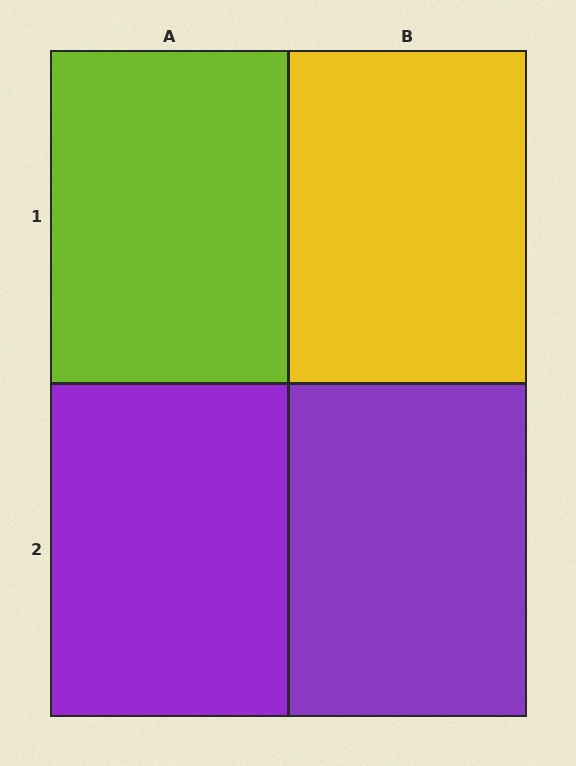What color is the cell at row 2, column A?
Purple.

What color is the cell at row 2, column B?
Purple.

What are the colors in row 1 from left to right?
Lime, yellow.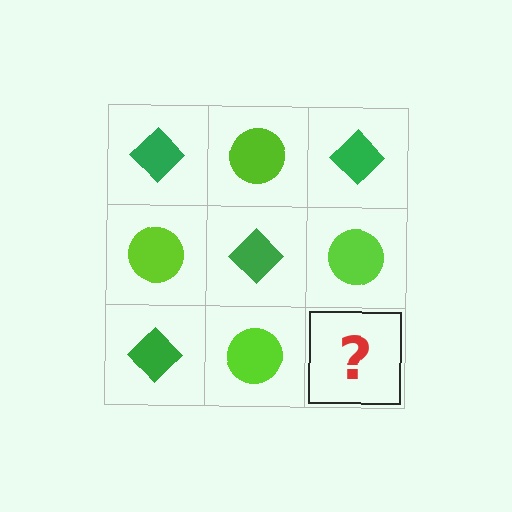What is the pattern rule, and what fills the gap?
The rule is that it alternates green diamond and lime circle in a checkerboard pattern. The gap should be filled with a green diamond.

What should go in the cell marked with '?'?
The missing cell should contain a green diamond.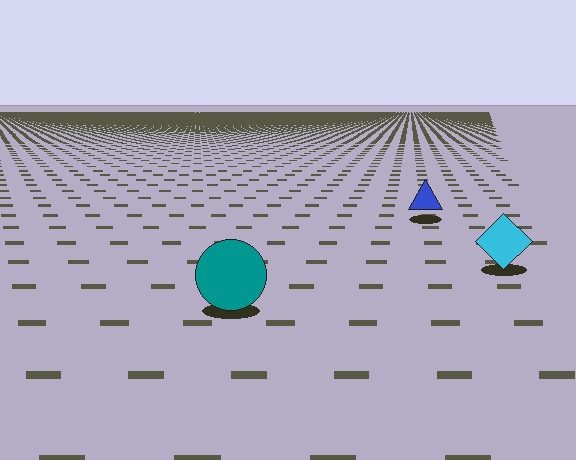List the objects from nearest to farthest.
From nearest to farthest: the teal circle, the cyan diamond, the blue triangle.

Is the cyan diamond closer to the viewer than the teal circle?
No. The teal circle is closer — you can tell from the texture gradient: the ground texture is coarser near it.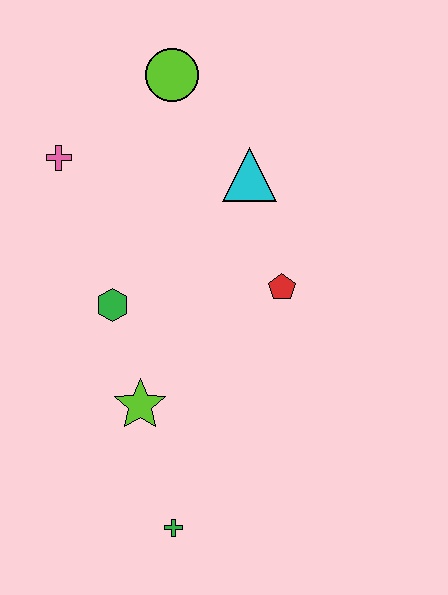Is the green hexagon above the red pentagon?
No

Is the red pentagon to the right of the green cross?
Yes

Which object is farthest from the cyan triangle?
The green cross is farthest from the cyan triangle.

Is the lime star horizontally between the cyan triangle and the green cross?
No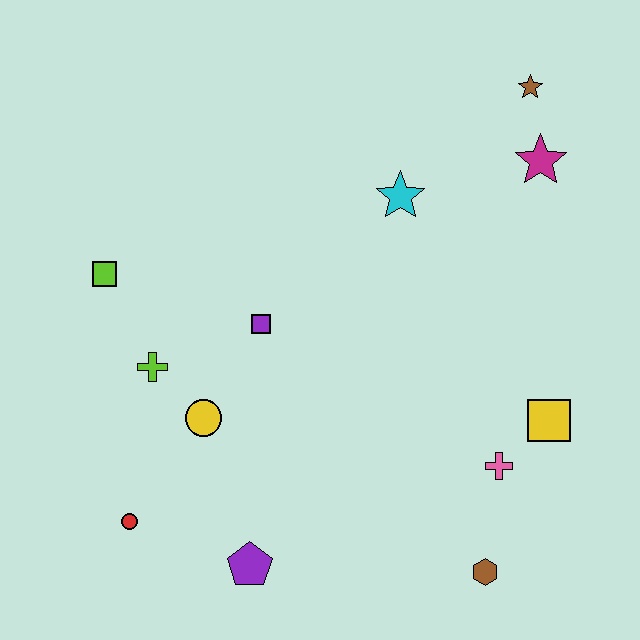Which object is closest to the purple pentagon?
The red circle is closest to the purple pentagon.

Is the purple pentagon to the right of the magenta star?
No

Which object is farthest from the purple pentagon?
The brown star is farthest from the purple pentagon.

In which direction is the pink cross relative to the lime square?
The pink cross is to the right of the lime square.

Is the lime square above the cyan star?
No